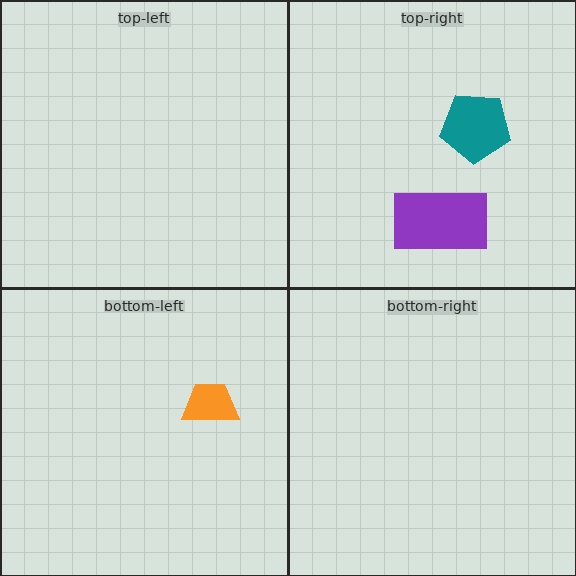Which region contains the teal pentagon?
The top-right region.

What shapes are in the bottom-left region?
The orange trapezoid.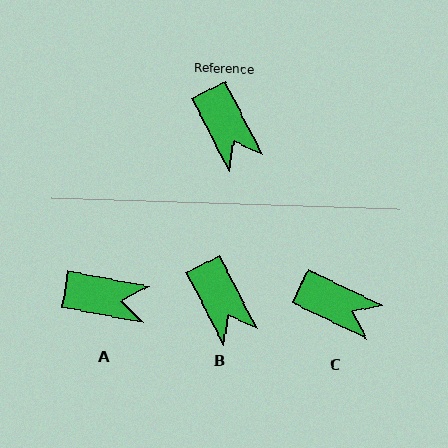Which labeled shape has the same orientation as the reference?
B.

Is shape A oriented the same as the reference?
No, it is off by about 53 degrees.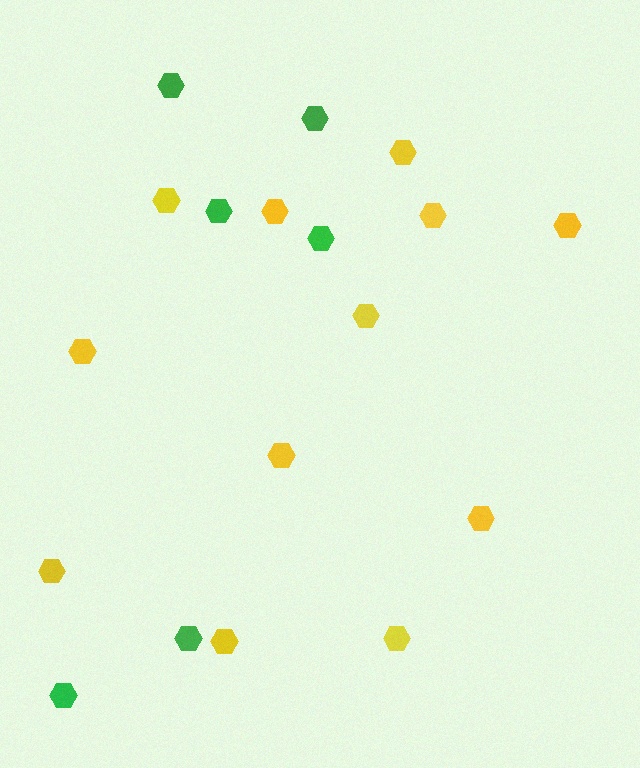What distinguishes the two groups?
There are 2 groups: one group of yellow hexagons (12) and one group of green hexagons (6).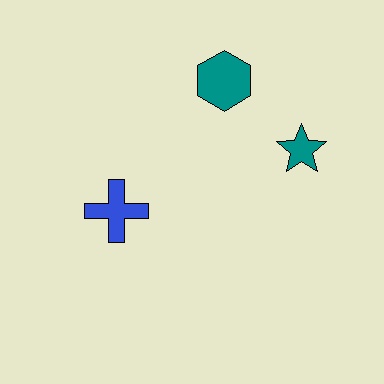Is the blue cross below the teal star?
Yes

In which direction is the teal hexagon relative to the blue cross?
The teal hexagon is above the blue cross.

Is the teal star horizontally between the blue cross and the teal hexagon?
No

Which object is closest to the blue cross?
The teal hexagon is closest to the blue cross.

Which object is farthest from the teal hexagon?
The blue cross is farthest from the teal hexagon.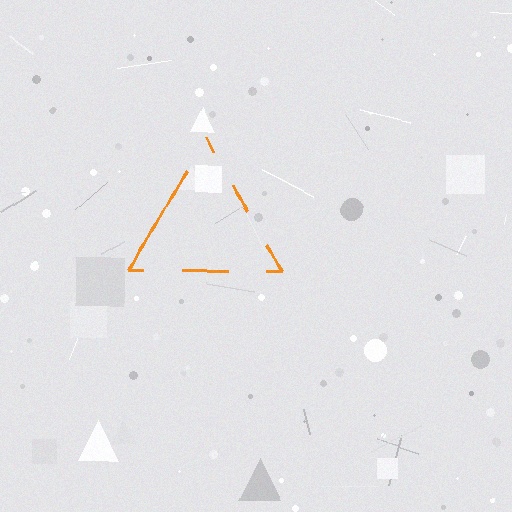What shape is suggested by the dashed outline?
The dashed outline suggests a triangle.